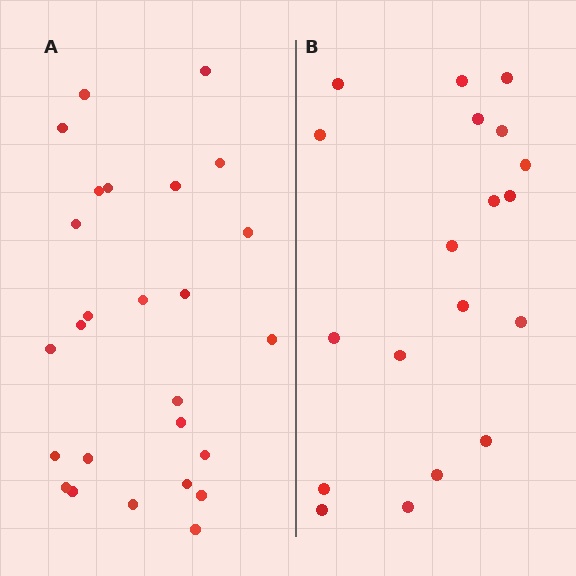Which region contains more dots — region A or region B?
Region A (the left region) has more dots.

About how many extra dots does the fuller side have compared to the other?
Region A has roughly 8 or so more dots than region B.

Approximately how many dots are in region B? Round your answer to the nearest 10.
About 20 dots. (The exact count is 19, which rounds to 20.)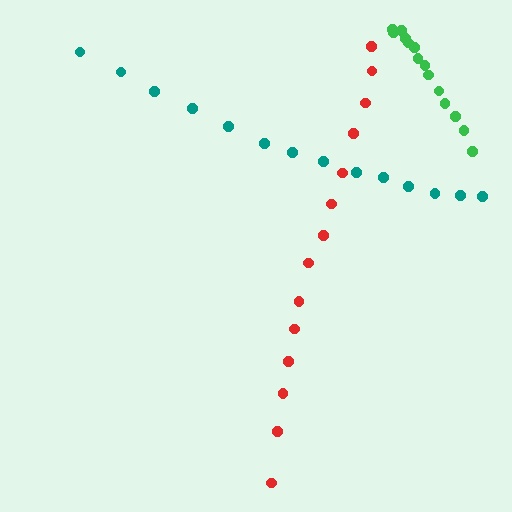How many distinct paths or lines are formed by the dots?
There are 3 distinct paths.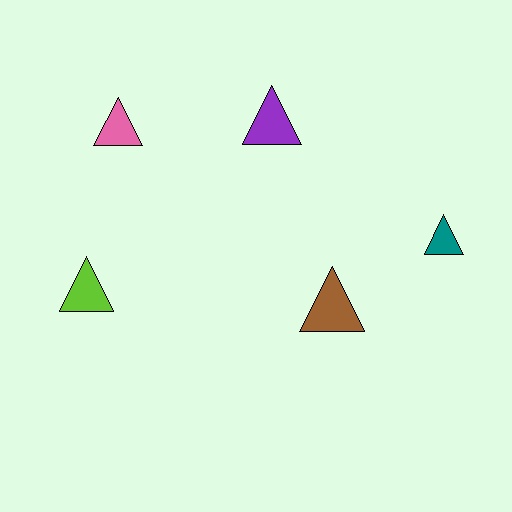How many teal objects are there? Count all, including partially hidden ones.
There is 1 teal object.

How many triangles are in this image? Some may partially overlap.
There are 5 triangles.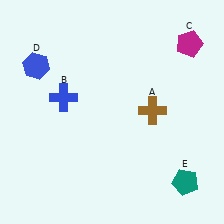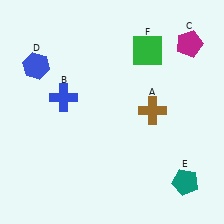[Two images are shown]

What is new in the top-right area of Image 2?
A green square (F) was added in the top-right area of Image 2.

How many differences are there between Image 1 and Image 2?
There is 1 difference between the two images.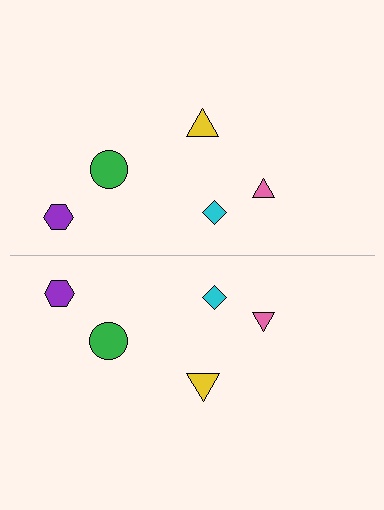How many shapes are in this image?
There are 10 shapes in this image.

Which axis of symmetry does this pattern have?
The pattern has a horizontal axis of symmetry running through the center of the image.